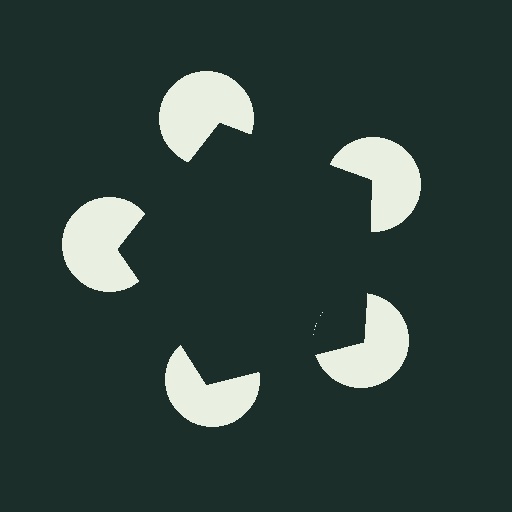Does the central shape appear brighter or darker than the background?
It typically appears slightly darker than the background, even though no actual brightness change is drawn.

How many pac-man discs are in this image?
There are 5 — one at each vertex of the illusory pentagon.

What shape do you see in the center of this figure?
An illusory pentagon — its edges are inferred from the aligned wedge cuts in the pac-man discs, not physically drawn.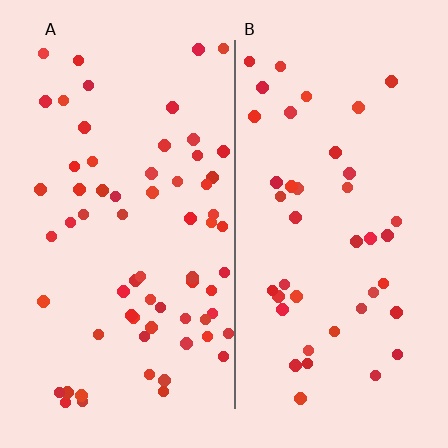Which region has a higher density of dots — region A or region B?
A (the left).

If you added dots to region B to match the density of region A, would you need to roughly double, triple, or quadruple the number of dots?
Approximately double.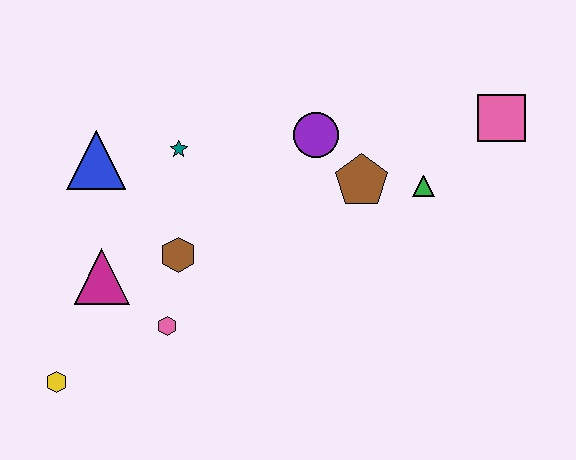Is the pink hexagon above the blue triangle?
No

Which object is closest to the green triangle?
The brown pentagon is closest to the green triangle.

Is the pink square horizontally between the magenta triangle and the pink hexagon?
No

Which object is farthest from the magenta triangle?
The pink square is farthest from the magenta triangle.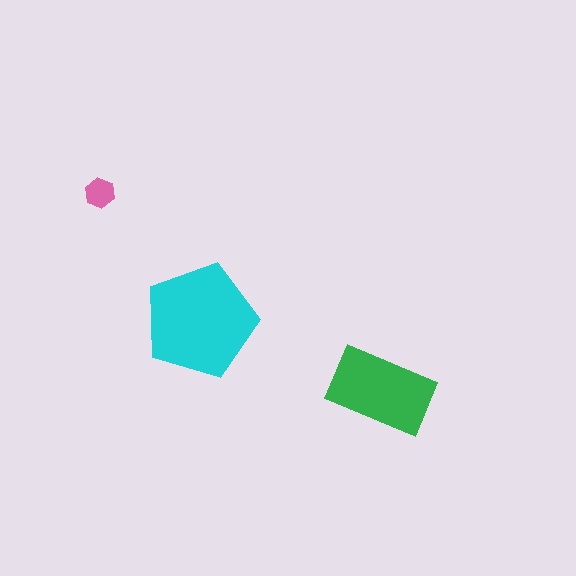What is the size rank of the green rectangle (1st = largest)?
2nd.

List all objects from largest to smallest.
The cyan pentagon, the green rectangle, the pink hexagon.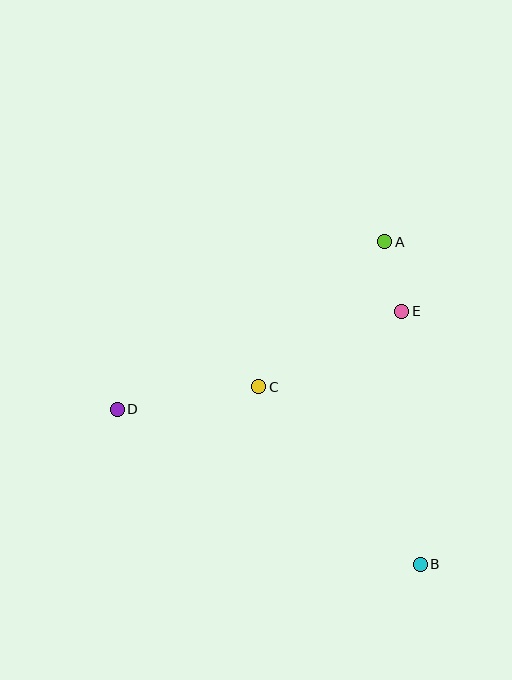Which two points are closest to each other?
Points A and E are closest to each other.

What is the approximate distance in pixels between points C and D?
The distance between C and D is approximately 143 pixels.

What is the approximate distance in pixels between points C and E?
The distance between C and E is approximately 162 pixels.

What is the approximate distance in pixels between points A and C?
The distance between A and C is approximately 193 pixels.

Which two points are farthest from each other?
Points B and D are farthest from each other.